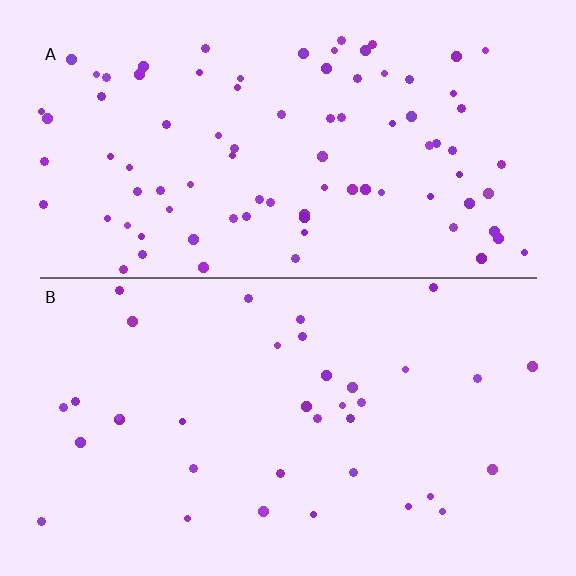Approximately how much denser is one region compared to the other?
Approximately 2.4× — region A over region B.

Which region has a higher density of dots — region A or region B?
A (the top).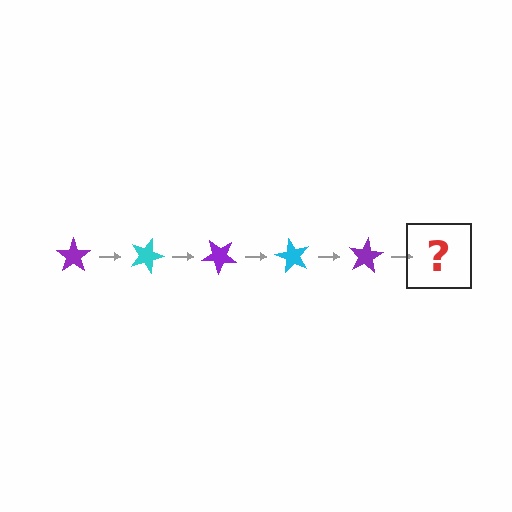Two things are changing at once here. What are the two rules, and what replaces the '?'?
The two rules are that it rotates 20 degrees each step and the color cycles through purple and cyan. The '?' should be a cyan star, rotated 100 degrees from the start.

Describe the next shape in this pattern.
It should be a cyan star, rotated 100 degrees from the start.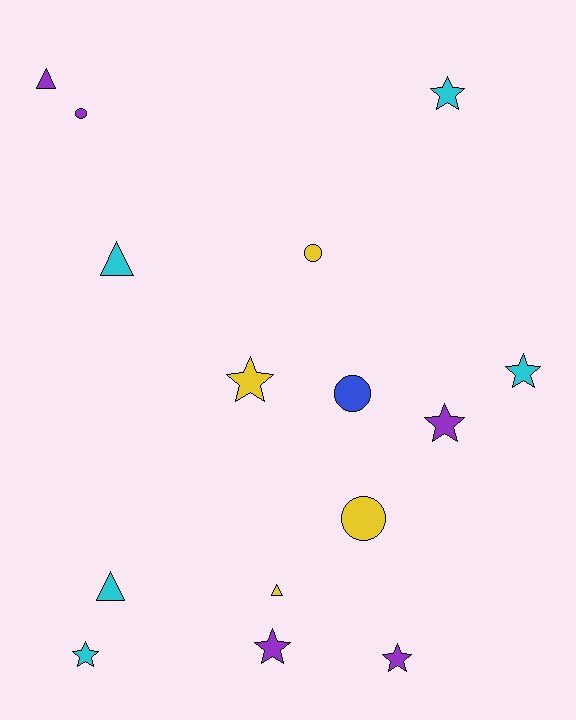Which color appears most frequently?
Purple, with 5 objects.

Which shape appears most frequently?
Star, with 7 objects.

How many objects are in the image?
There are 15 objects.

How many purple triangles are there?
There is 1 purple triangle.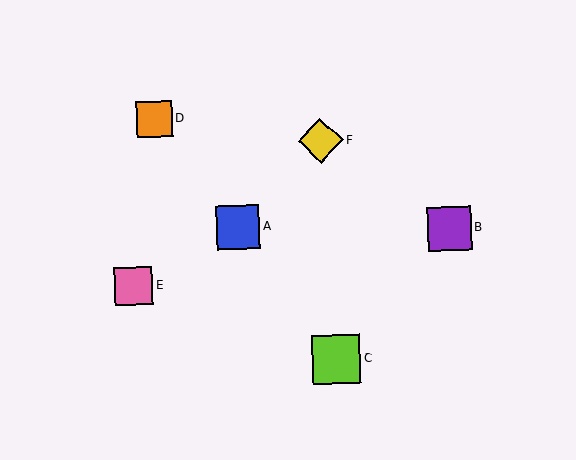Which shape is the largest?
The lime square (labeled C) is the largest.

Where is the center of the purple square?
The center of the purple square is at (449, 229).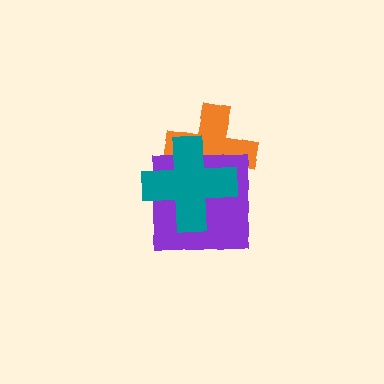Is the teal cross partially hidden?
No, no other shape covers it.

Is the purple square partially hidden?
Yes, it is partially covered by another shape.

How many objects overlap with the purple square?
2 objects overlap with the purple square.